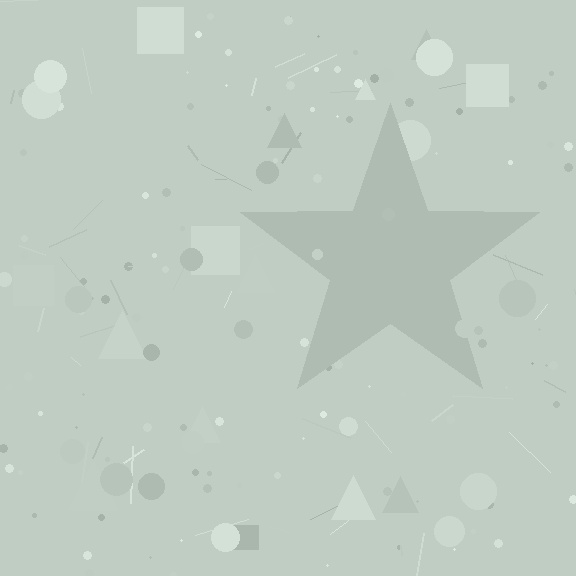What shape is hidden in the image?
A star is hidden in the image.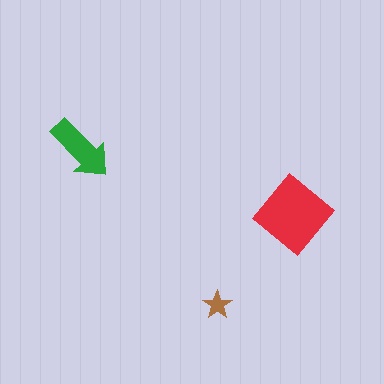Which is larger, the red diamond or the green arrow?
The red diamond.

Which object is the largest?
The red diamond.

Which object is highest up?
The green arrow is topmost.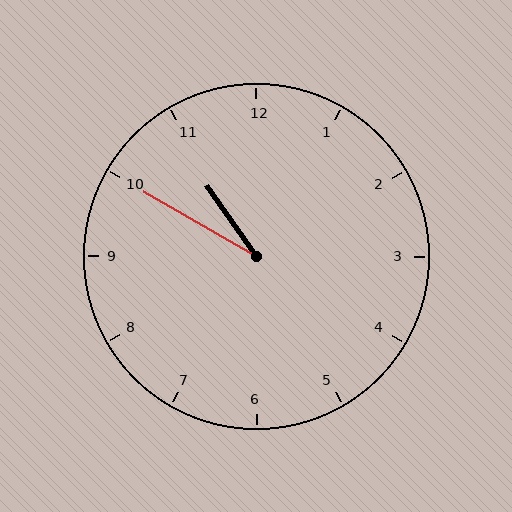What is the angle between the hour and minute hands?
Approximately 25 degrees.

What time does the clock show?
10:50.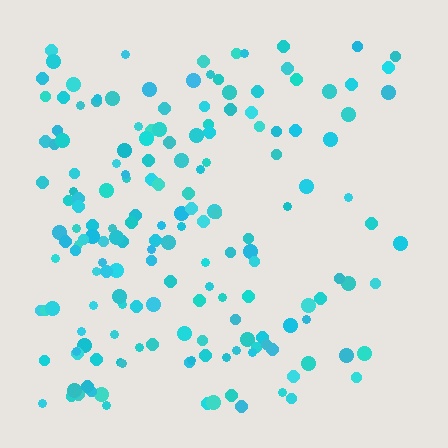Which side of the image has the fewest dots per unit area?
The right.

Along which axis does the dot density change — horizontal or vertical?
Horizontal.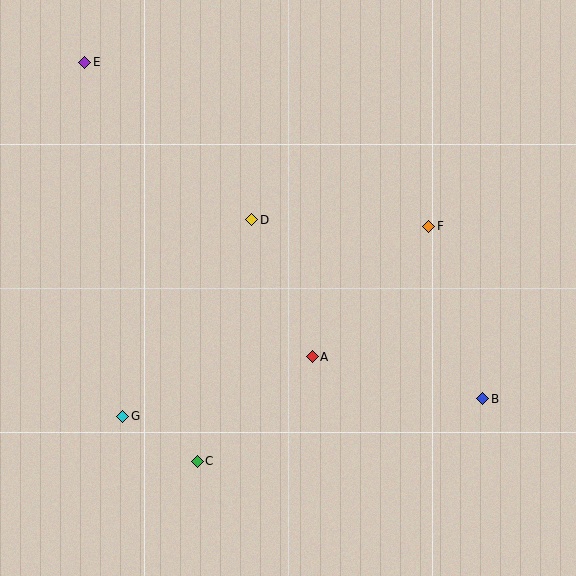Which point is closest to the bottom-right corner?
Point B is closest to the bottom-right corner.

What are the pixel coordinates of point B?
Point B is at (483, 399).